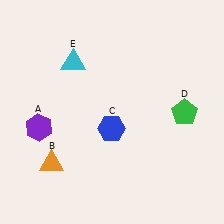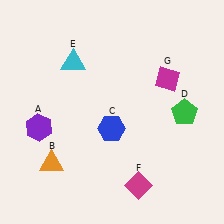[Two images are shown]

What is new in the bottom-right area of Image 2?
A magenta diamond (F) was added in the bottom-right area of Image 2.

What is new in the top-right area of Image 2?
A magenta diamond (G) was added in the top-right area of Image 2.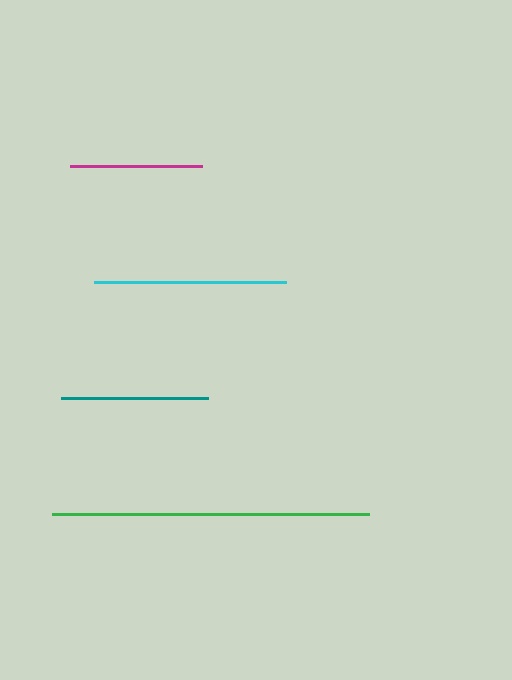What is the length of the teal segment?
The teal segment is approximately 147 pixels long.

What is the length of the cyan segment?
The cyan segment is approximately 192 pixels long.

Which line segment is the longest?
The green line is the longest at approximately 317 pixels.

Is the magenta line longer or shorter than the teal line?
The teal line is longer than the magenta line.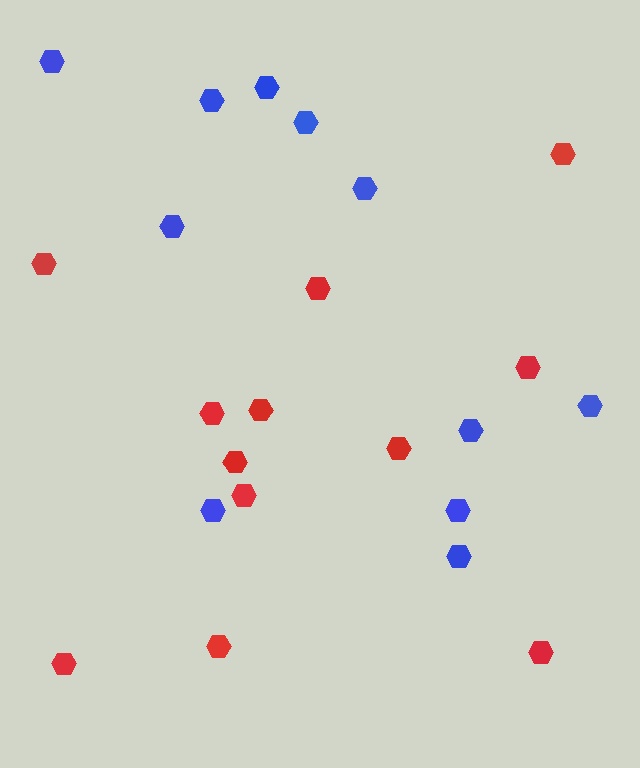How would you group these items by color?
There are 2 groups: one group of blue hexagons (11) and one group of red hexagons (12).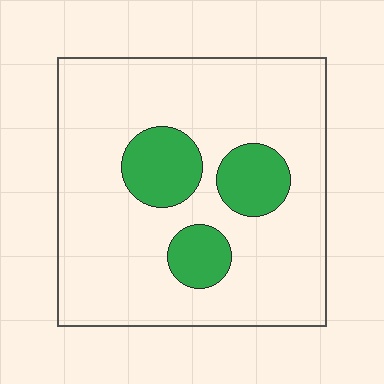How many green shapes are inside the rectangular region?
3.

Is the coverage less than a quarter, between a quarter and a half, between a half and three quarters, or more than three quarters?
Less than a quarter.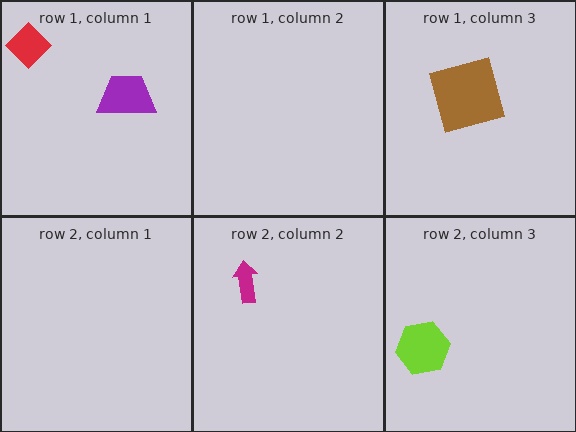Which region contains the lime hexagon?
The row 2, column 3 region.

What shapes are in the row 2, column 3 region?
The lime hexagon.